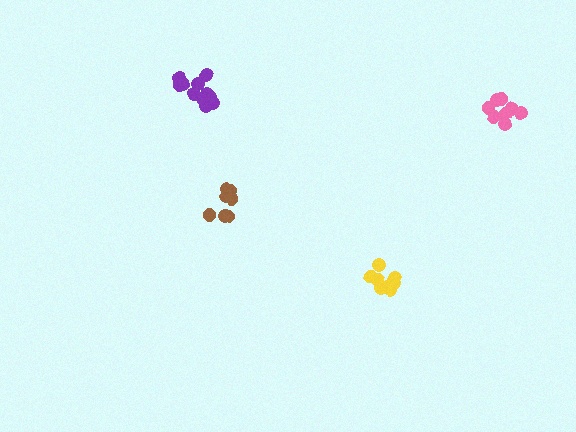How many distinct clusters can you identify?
There are 4 distinct clusters.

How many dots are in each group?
Group 1: 8 dots, Group 2: 8 dots, Group 3: 8 dots, Group 4: 12 dots (36 total).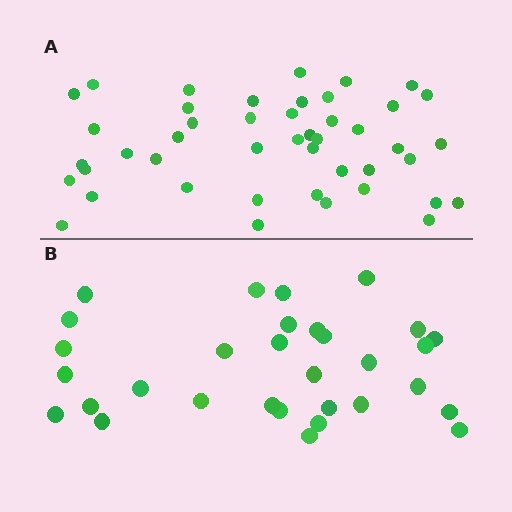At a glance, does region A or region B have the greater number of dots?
Region A (the top region) has more dots.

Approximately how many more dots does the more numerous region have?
Region A has approximately 15 more dots than region B.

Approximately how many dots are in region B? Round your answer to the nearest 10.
About 30 dots. (The exact count is 31, which rounds to 30.)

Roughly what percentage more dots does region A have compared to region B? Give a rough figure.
About 45% more.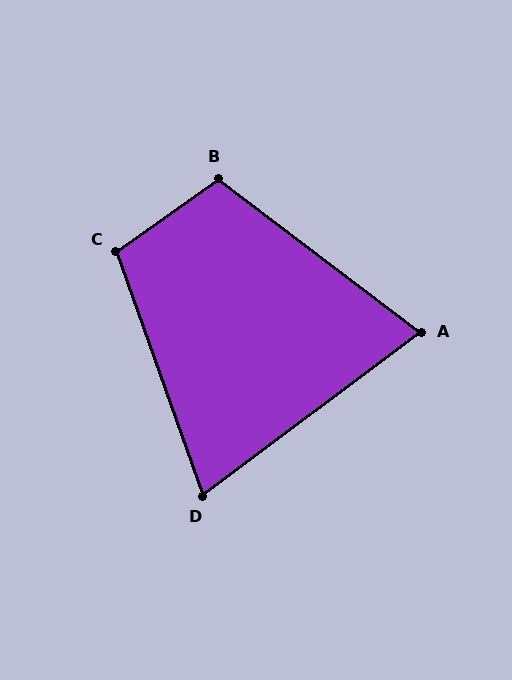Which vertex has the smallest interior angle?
D, at approximately 73 degrees.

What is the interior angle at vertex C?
Approximately 106 degrees (obtuse).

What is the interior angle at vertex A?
Approximately 74 degrees (acute).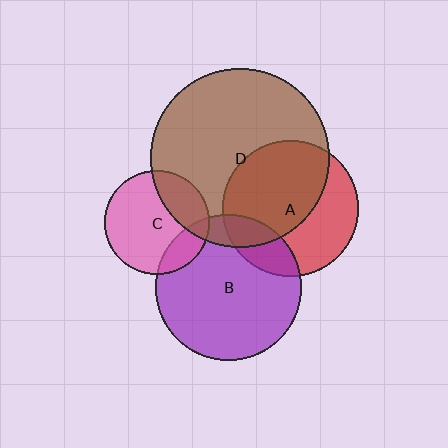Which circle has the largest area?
Circle D (brown).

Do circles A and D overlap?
Yes.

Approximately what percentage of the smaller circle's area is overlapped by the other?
Approximately 60%.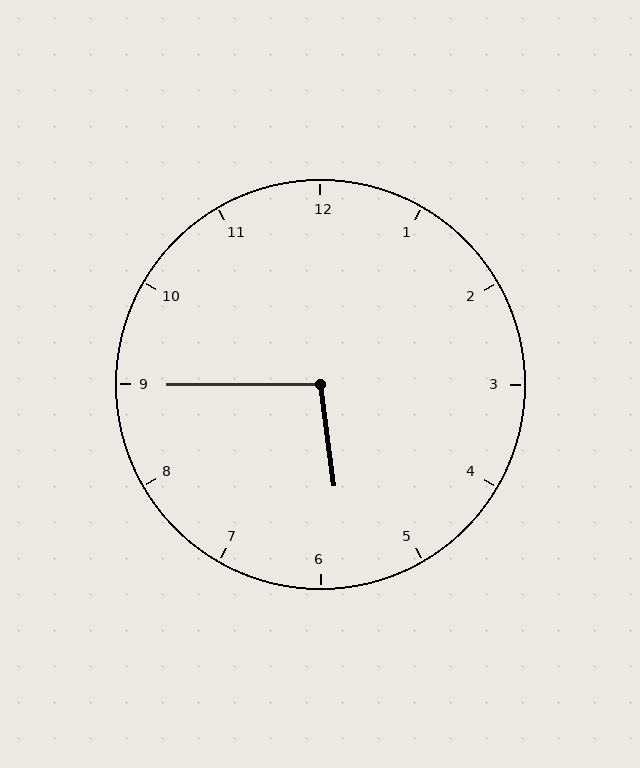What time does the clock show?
5:45.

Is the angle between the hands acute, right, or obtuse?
It is obtuse.